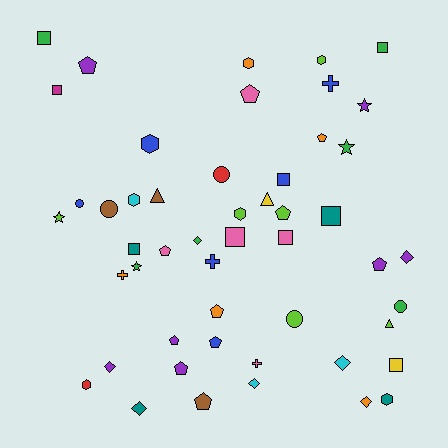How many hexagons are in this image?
There are 7 hexagons.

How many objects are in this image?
There are 50 objects.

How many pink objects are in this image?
There are 5 pink objects.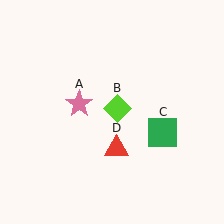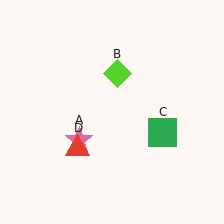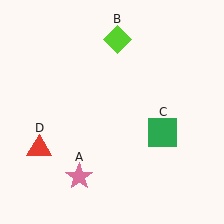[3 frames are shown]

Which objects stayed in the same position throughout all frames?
Green square (object C) remained stationary.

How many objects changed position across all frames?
3 objects changed position: pink star (object A), lime diamond (object B), red triangle (object D).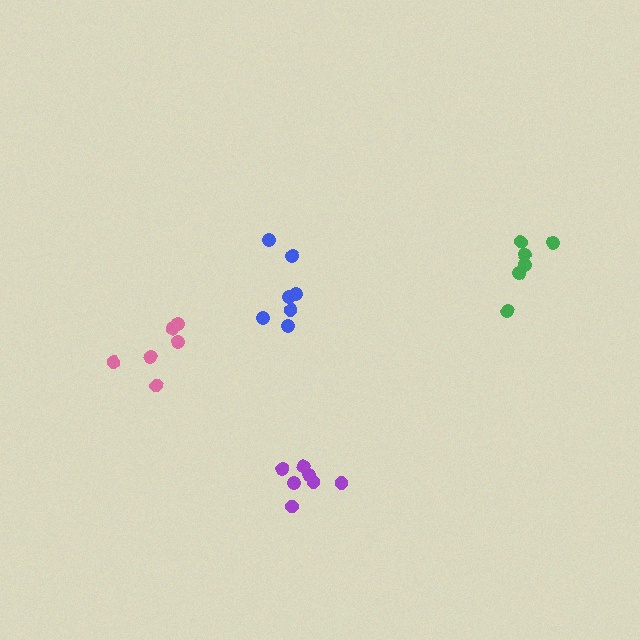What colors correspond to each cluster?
The clusters are colored: green, blue, purple, pink.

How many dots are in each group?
Group 1: 6 dots, Group 2: 7 dots, Group 3: 7 dots, Group 4: 6 dots (26 total).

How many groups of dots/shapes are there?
There are 4 groups.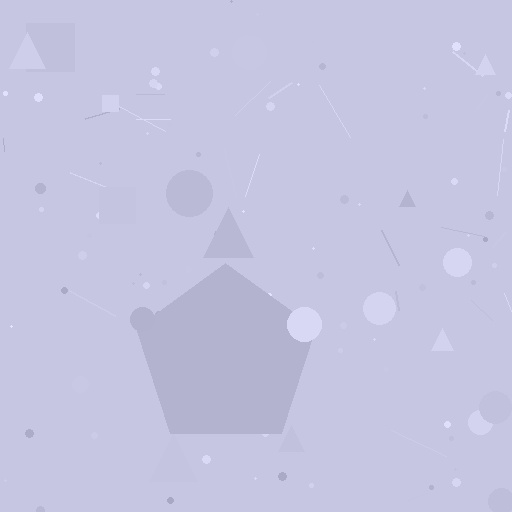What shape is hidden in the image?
A pentagon is hidden in the image.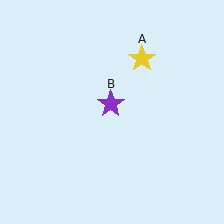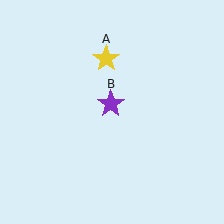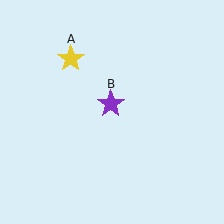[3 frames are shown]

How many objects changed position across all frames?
1 object changed position: yellow star (object A).